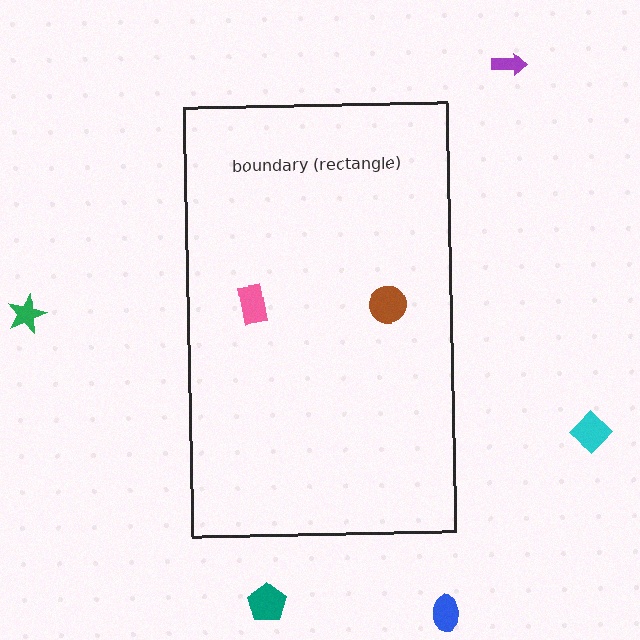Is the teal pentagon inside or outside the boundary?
Outside.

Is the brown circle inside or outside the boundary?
Inside.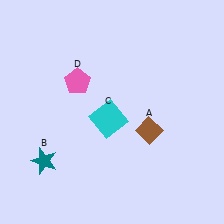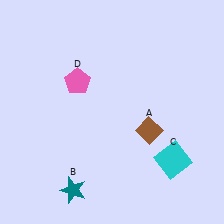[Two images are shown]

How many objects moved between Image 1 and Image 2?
2 objects moved between the two images.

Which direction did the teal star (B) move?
The teal star (B) moved down.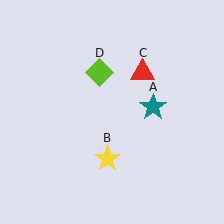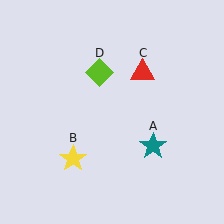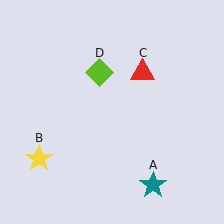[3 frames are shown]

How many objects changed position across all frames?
2 objects changed position: teal star (object A), yellow star (object B).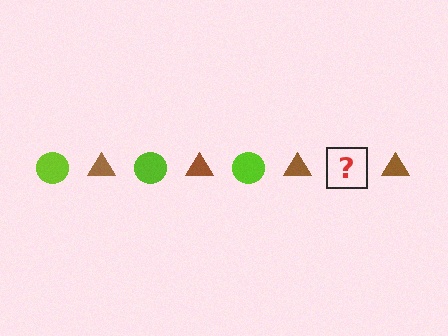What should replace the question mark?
The question mark should be replaced with a lime circle.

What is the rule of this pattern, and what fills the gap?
The rule is that the pattern alternates between lime circle and brown triangle. The gap should be filled with a lime circle.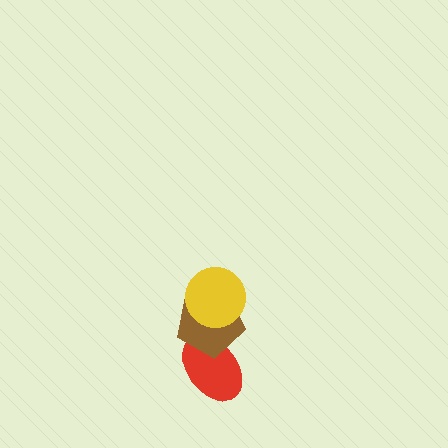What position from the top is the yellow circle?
The yellow circle is 1st from the top.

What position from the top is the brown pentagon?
The brown pentagon is 2nd from the top.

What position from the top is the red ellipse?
The red ellipse is 3rd from the top.